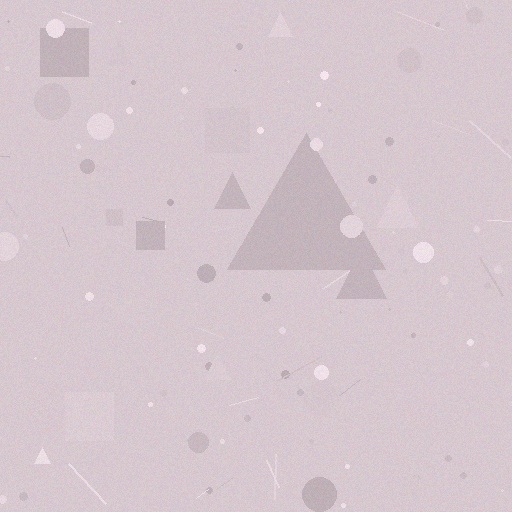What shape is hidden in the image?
A triangle is hidden in the image.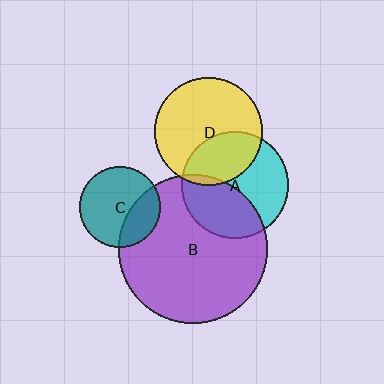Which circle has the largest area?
Circle B (purple).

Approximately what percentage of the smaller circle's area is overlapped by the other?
Approximately 30%.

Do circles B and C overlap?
Yes.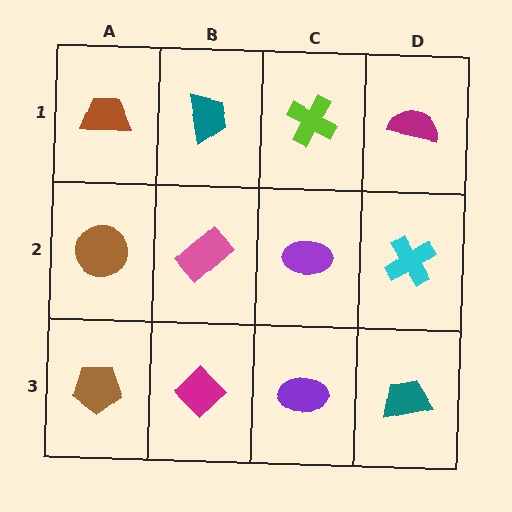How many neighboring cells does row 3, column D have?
2.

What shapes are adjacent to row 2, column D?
A magenta semicircle (row 1, column D), a teal trapezoid (row 3, column D), a purple ellipse (row 2, column C).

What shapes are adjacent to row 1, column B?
A pink rectangle (row 2, column B), a brown trapezoid (row 1, column A), a lime cross (row 1, column C).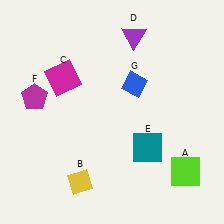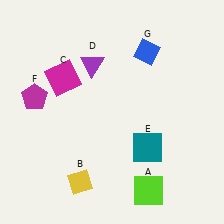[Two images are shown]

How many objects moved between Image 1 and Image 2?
3 objects moved between the two images.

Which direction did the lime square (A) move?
The lime square (A) moved left.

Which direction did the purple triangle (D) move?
The purple triangle (D) moved left.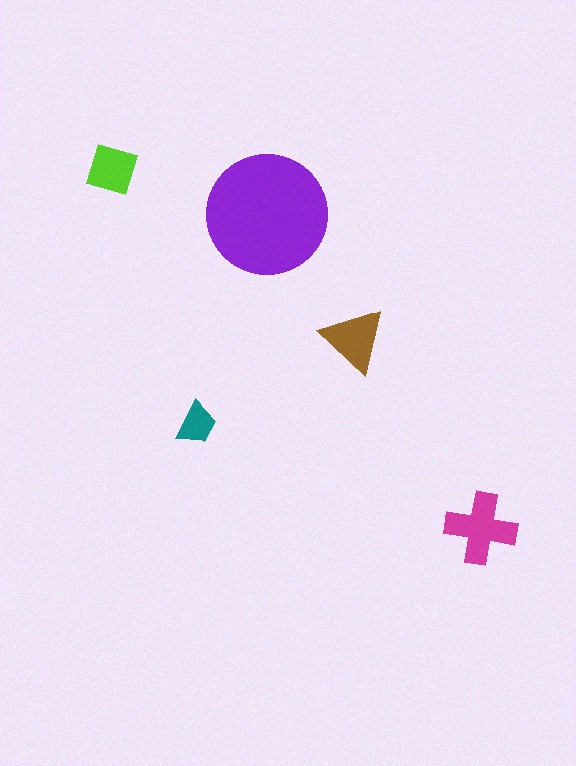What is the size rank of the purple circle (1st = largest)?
1st.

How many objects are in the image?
There are 5 objects in the image.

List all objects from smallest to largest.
The teal trapezoid, the lime square, the brown triangle, the magenta cross, the purple circle.